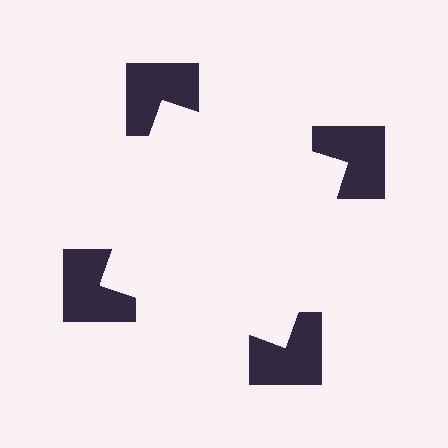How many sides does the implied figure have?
4 sides.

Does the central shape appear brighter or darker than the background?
It typically appears slightly brighter than the background, even though no actual brightness change is drawn.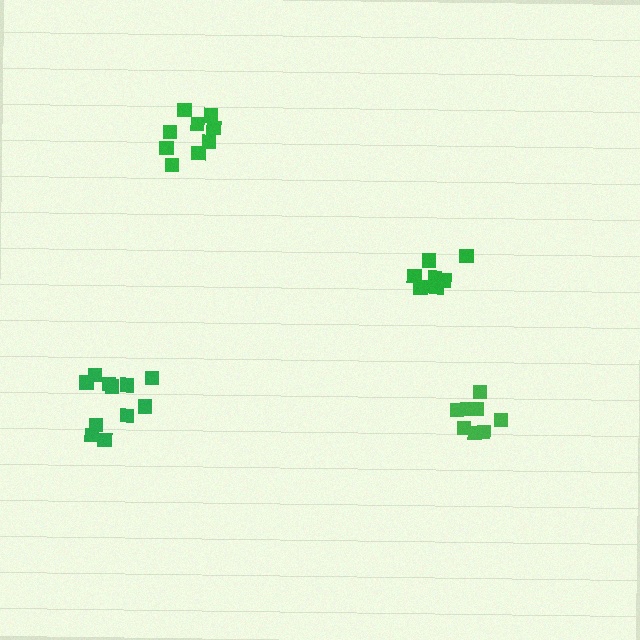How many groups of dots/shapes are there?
There are 4 groups.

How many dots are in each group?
Group 1: 8 dots, Group 2: 9 dots, Group 3: 11 dots, Group 4: 8 dots (36 total).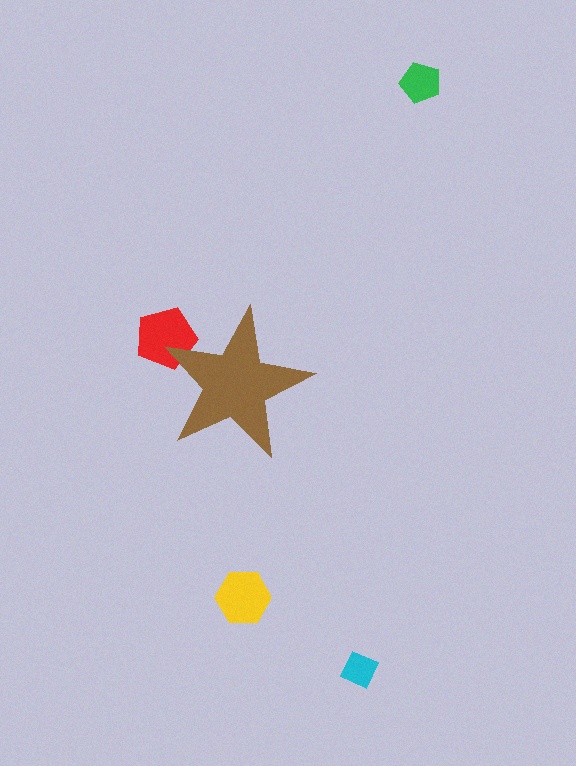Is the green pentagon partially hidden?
No, the green pentagon is fully visible.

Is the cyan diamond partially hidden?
No, the cyan diamond is fully visible.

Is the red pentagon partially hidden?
Yes, the red pentagon is partially hidden behind the brown star.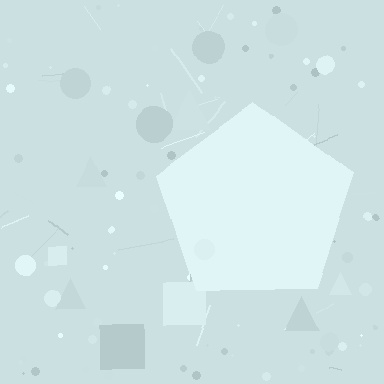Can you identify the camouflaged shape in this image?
The camouflaged shape is a pentagon.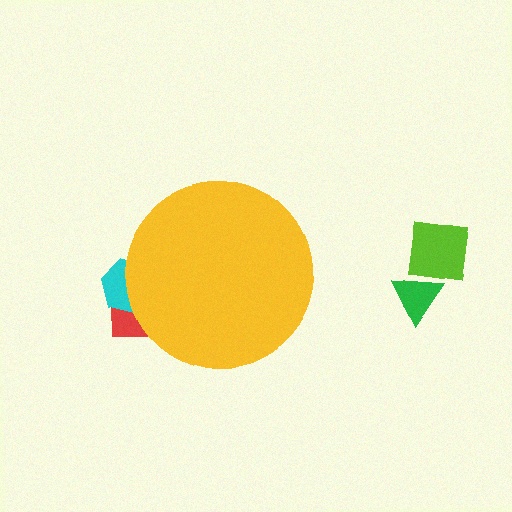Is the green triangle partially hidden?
No, the green triangle is fully visible.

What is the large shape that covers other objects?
A yellow circle.